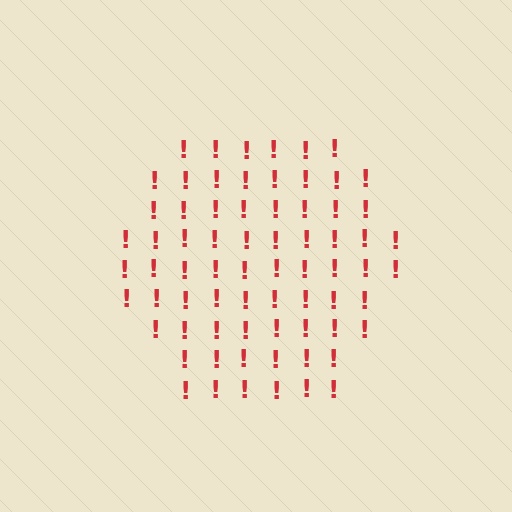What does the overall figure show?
The overall figure shows a hexagon.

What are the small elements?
The small elements are exclamation marks.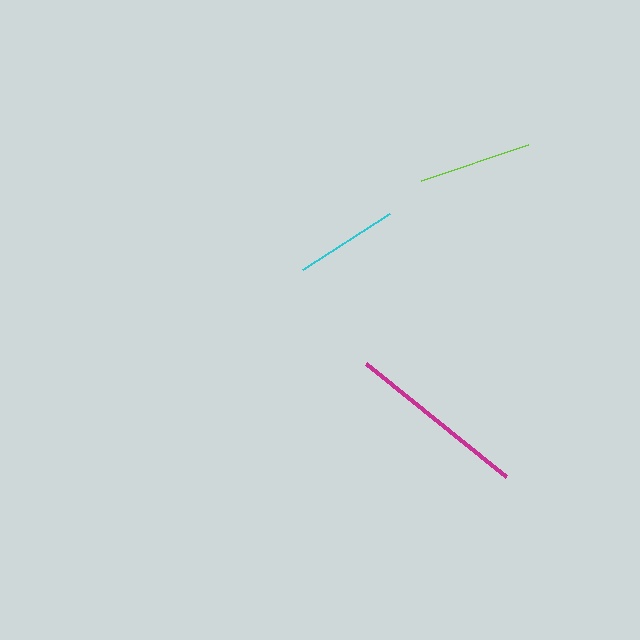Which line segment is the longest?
The magenta line is the longest at approximately 180 pixels.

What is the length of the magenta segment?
The magenta segment is approximately 180 pixels long.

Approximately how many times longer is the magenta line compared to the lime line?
The magenta line is approximately 1.6 times the length of the lime line.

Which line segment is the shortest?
The cyan line is the shortest at approximately 104 pixels.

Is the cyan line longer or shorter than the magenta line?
The magenta line is longer than the cyan line.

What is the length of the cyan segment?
The cyan segment is approximately 104 pixels long.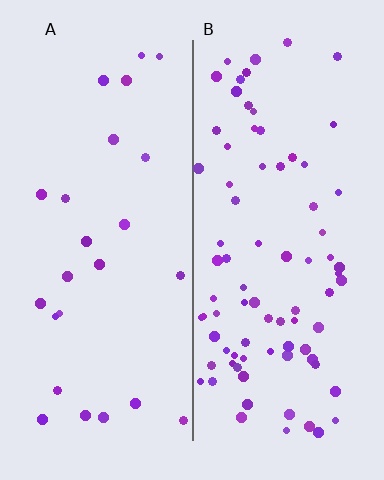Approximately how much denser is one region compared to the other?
Approximately 3.4× — region B over region A.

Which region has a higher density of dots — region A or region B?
B (the right).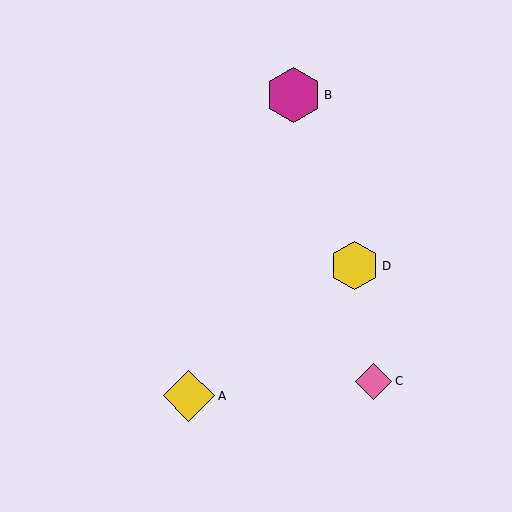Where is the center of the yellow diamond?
The center of the yellow diamond is at (189, 396).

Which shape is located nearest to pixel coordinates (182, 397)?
The yellow diamond (labeled A) at (189, 396) is nearest to that location.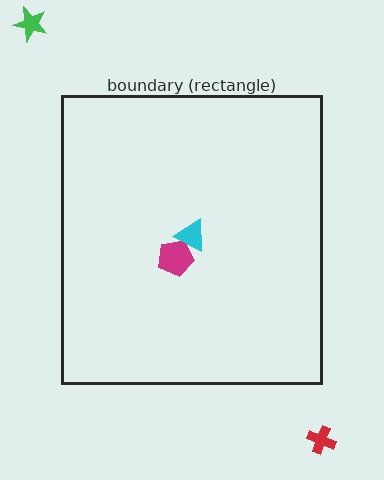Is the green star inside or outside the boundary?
Outside.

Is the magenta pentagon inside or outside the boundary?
Inside.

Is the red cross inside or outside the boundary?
Outside.